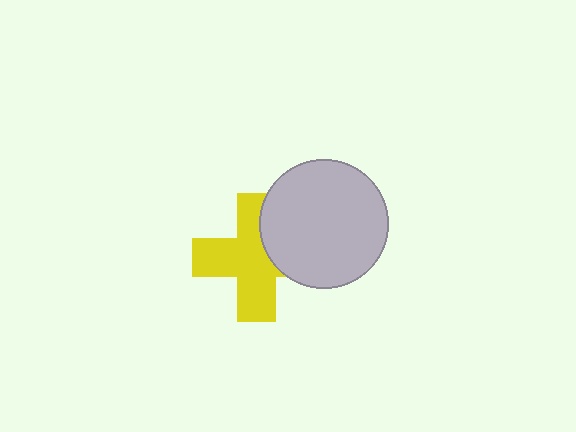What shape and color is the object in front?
The object in front is a light gray circle.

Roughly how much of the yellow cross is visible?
Most of it is visible (roughly 68%).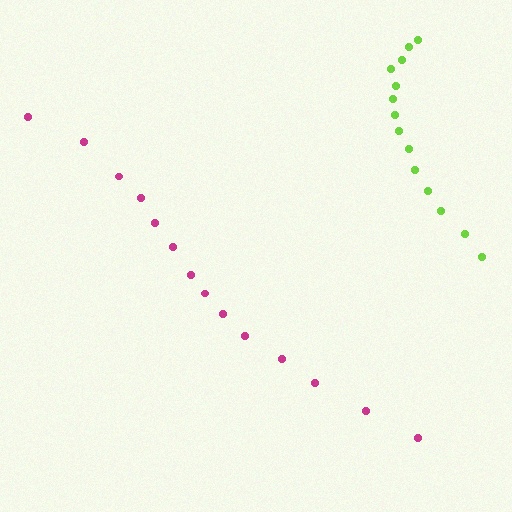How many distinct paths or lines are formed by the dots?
There are 2 distinct paths.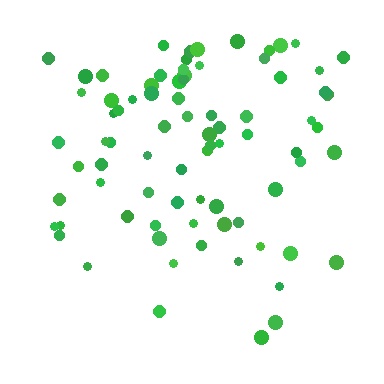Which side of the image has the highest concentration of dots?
The top.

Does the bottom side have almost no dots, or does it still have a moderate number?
Still a moderate number, just noticeably fewer than the top.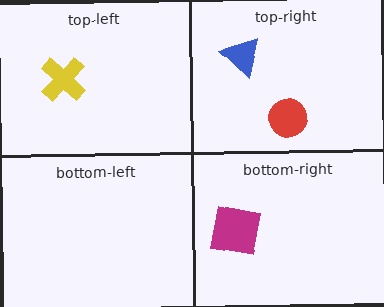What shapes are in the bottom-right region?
The magenta square.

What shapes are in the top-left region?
The yellow cross.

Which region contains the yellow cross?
The top-left region.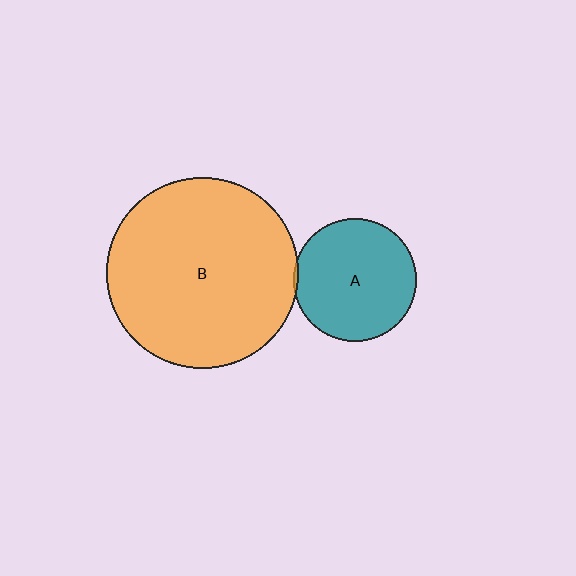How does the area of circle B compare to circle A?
Approximately 2.4 times.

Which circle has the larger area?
Circle B (orange).